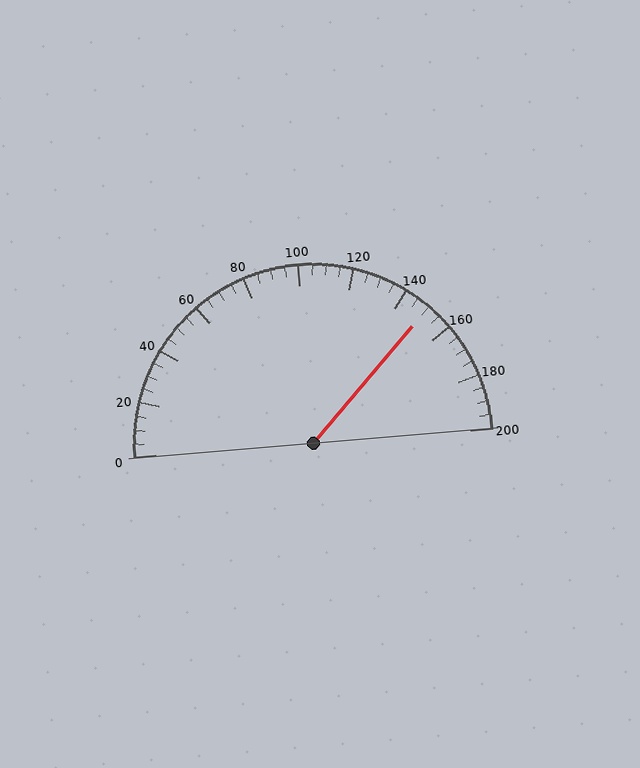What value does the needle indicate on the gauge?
The needle indicates approximately 150.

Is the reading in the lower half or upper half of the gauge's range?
The reading is in the upper half of the range (0 to 200).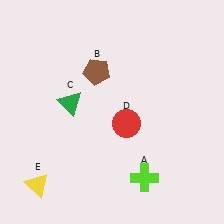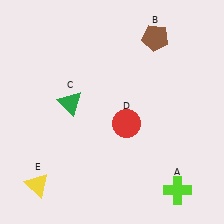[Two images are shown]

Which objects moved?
The objects that moved are: the lime cross (A), the brown pentagon (B).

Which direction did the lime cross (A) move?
The lime cross (A) moved right.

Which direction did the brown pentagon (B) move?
The brown pentagon (B) moved right.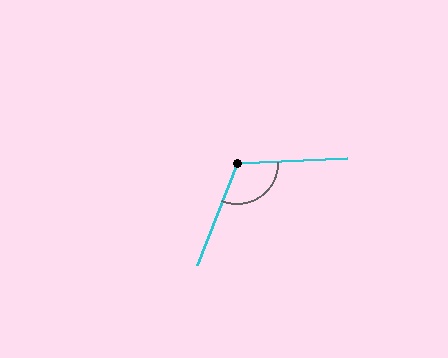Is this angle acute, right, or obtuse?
It is obtuse.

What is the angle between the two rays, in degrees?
Approximately 114 degrees.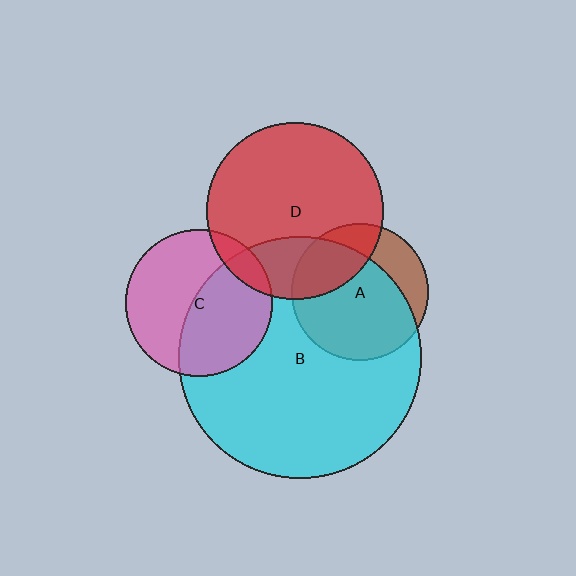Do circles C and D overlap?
Yes.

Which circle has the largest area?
Circle B (cyan).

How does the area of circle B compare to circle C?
Approximately 2.8 times.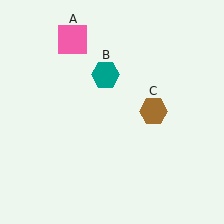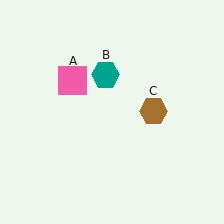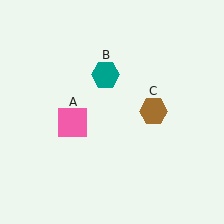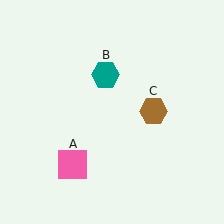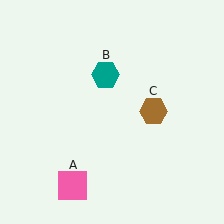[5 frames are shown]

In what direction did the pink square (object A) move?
The pink square (object A) moved down.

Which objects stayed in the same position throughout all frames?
Teal hexagon (object B) and brown hexagon (object C) remained stationary.